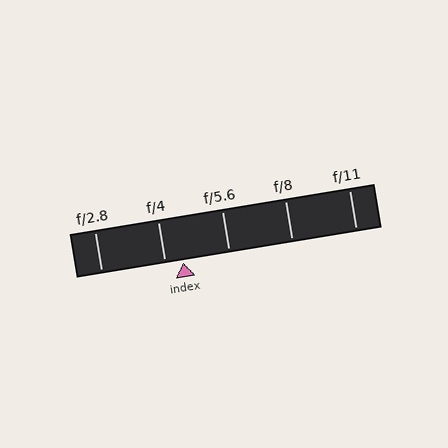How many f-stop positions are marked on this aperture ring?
There are 5 f-stop positions marked.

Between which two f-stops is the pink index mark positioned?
The index mark is between f/4 and f/5.6.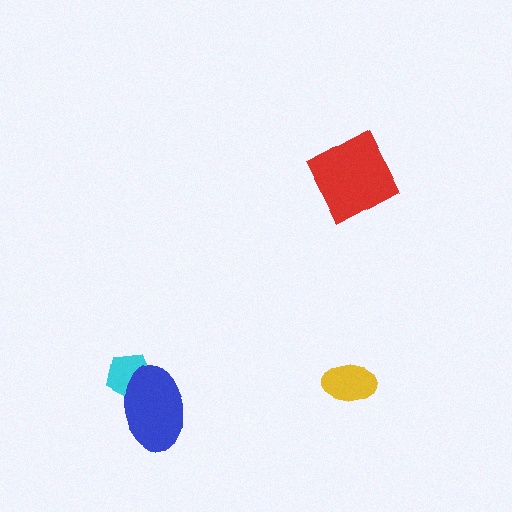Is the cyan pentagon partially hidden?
Yes, it is partially covered by another shape.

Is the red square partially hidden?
No, no other shape covers it.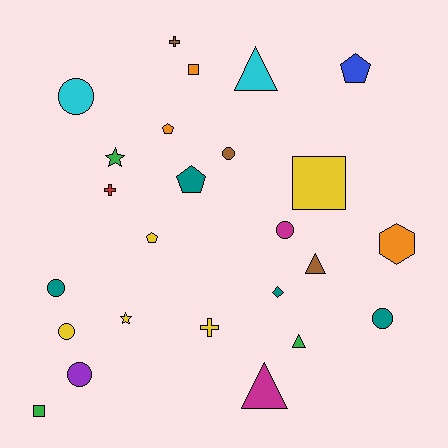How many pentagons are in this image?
There are 4 pentagons.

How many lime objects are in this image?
There are no lime objects.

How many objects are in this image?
There are 25 objects.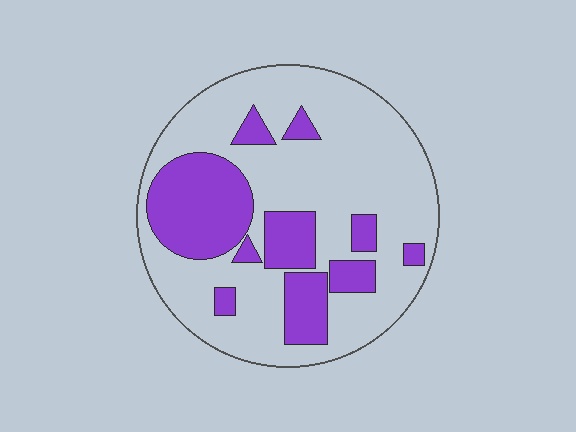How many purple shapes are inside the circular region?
10.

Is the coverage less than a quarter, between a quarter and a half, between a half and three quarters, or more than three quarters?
Between a quarter and a half.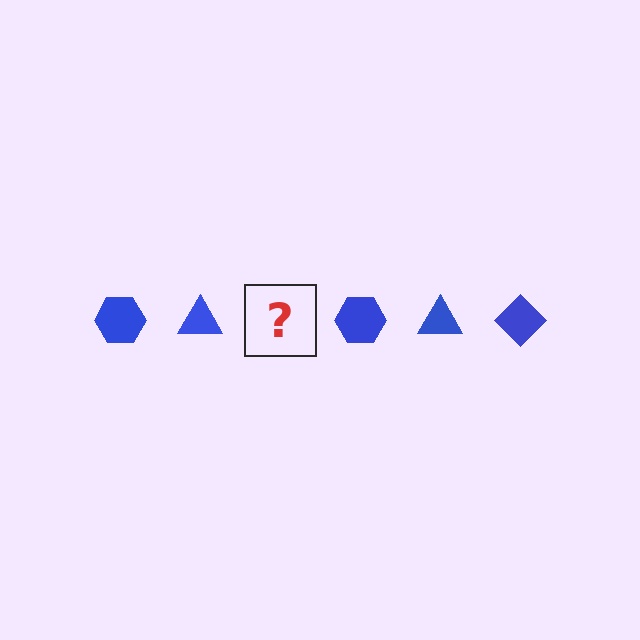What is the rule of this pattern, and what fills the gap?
The rule is that the pattern cycles through hexagon, triangle, diamond shapes in blue. The gap should be filled with a blue diamond.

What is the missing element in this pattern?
The missing element is a blue diamond.